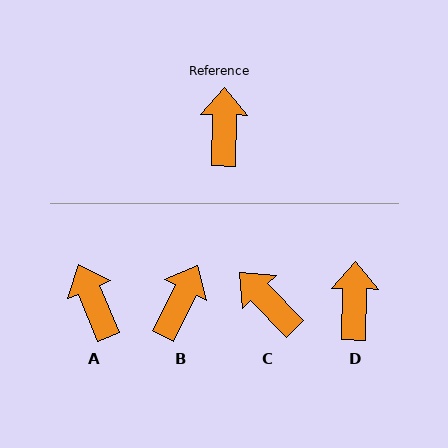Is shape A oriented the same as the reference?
No, it is off by about 23 degrees.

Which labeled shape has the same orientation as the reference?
D.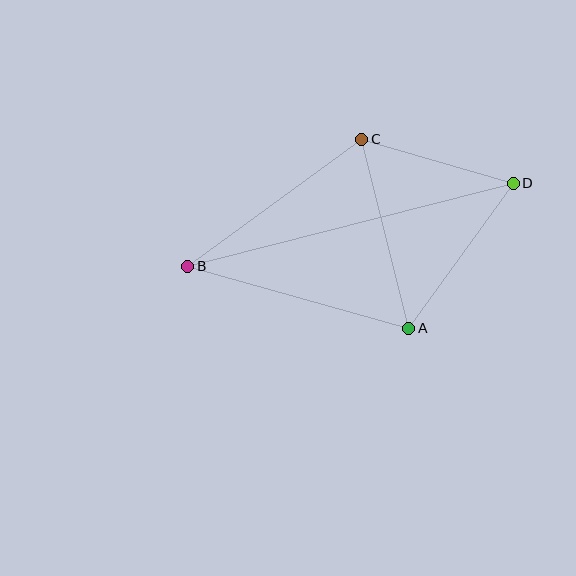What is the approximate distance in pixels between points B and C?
The distance between B and C is approximately 215 pixels.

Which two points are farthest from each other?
Points B and D are farthest from each other.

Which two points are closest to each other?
Points C and D are closest to each other.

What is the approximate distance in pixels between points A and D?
The distance between A and D is approximately 179 pixels.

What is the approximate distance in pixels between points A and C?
The distance between A and C is approximately 195 pixels.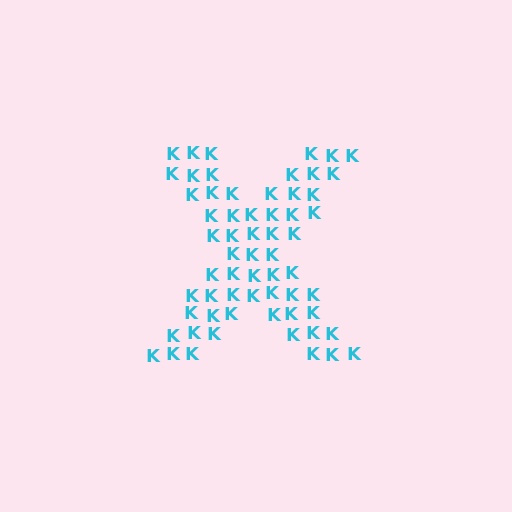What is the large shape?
The large shape is the letter X.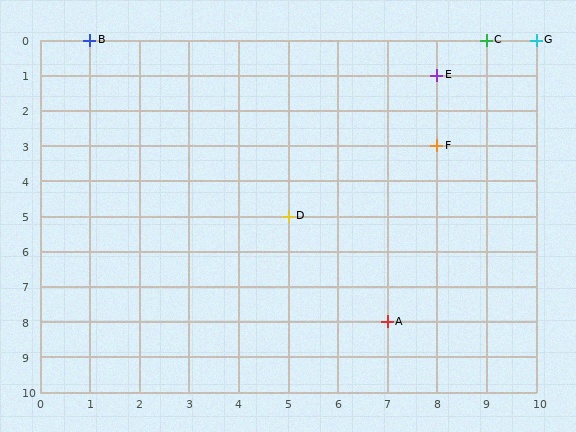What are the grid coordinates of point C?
Point C is at grid coordinates (9, 0).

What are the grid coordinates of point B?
Point B is at grid coordinates (1, 0).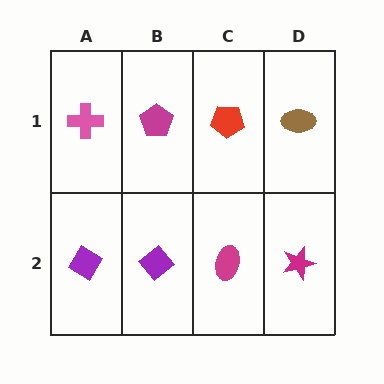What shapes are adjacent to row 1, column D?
A magenta star (row 2, column D), a red pentagon (row 1, column C).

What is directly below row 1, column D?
A magenta star.